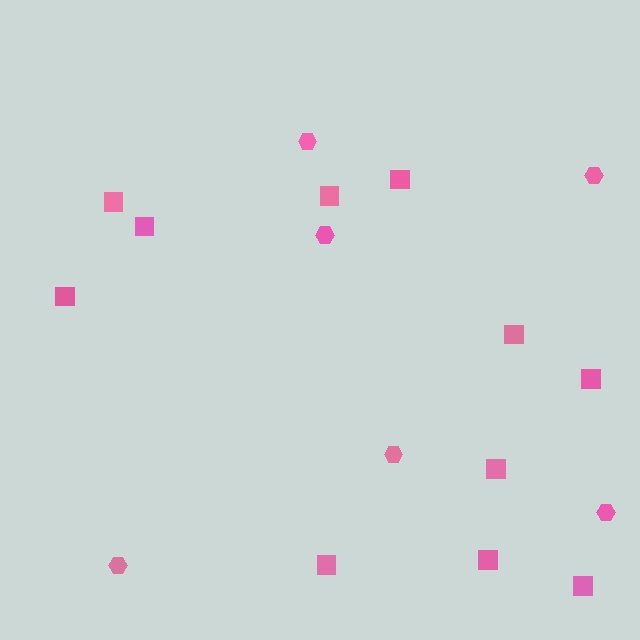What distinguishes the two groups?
There are 2 groups: one group of squares (11) and one group of hexagons (6).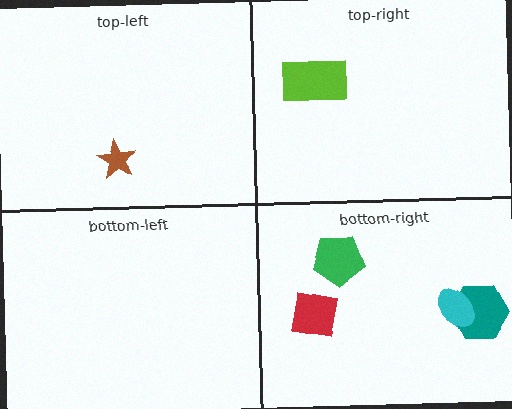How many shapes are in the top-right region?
1.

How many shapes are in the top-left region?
1.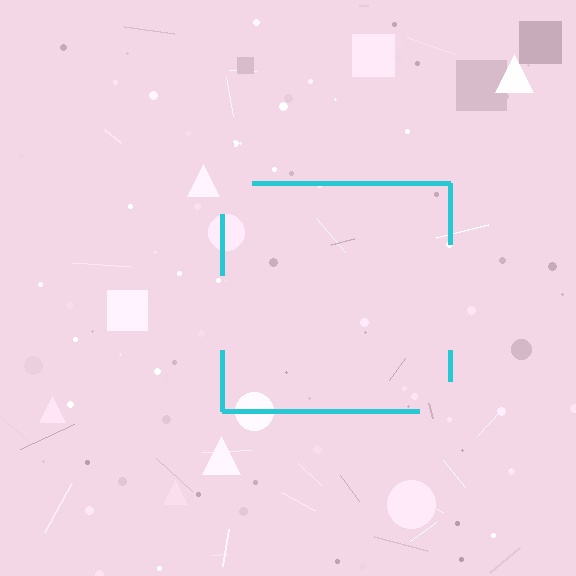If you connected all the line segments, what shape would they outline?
They would outline a square.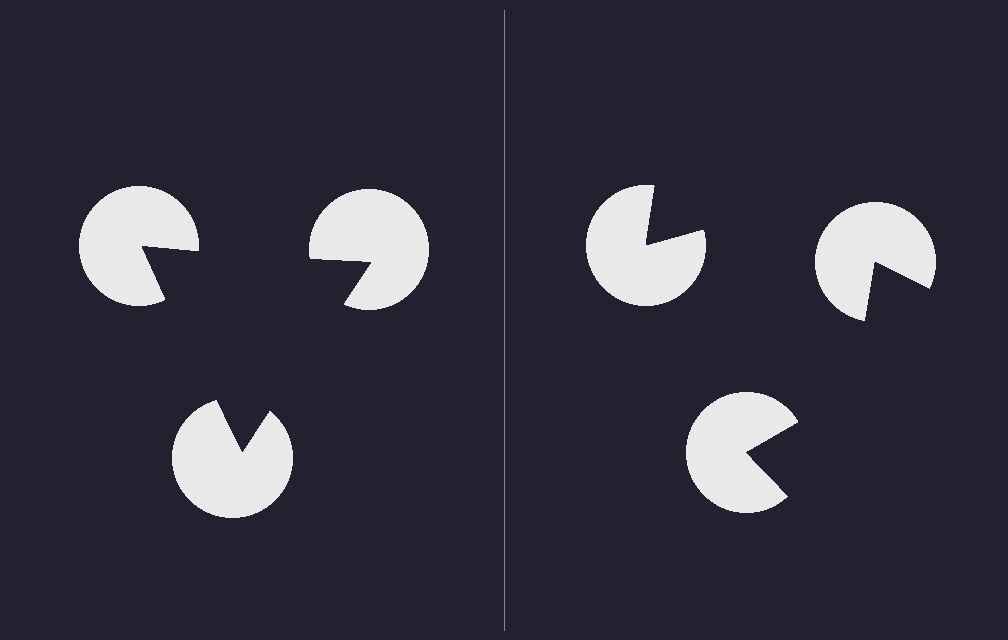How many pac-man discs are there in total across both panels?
6 — 3 on each side.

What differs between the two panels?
The pac-man discs are positioned identically on both sides; only the wedge orientations differ. On the left they align to a triangle; on the right they are misaligned.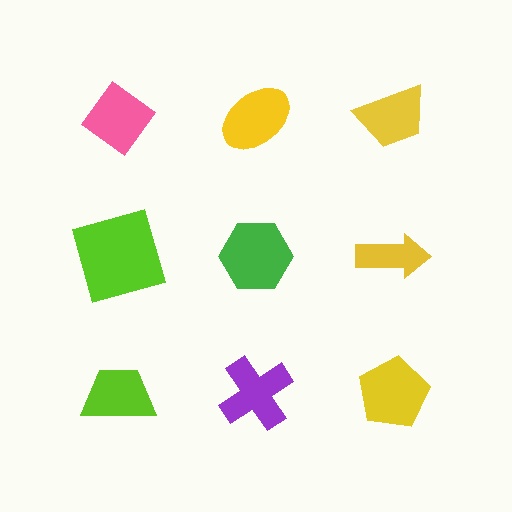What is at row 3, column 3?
A yellow pentagon.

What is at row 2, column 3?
A yellow arrow.